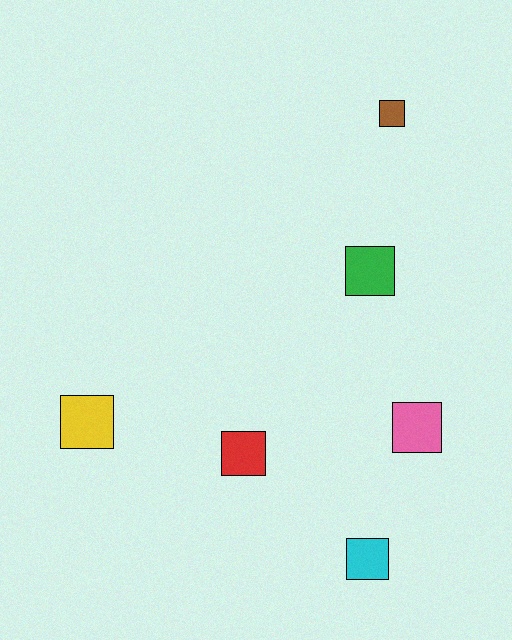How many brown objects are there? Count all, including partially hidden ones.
There is 1 brown object.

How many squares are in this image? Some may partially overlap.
There are 6 squares.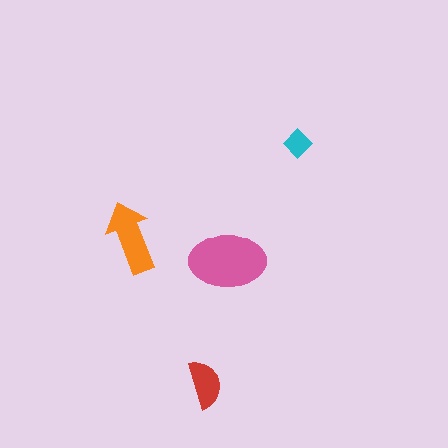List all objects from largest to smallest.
The pink ellipse, the orange arrow, the red semicircle, the cyan diamond.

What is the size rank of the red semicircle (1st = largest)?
3rd.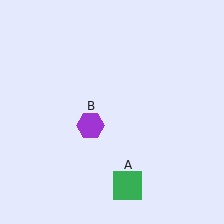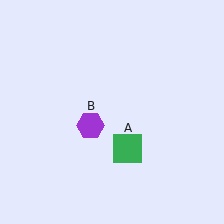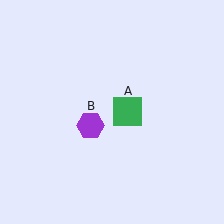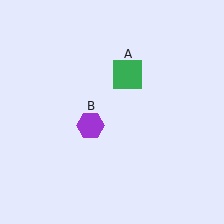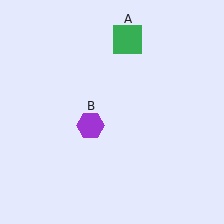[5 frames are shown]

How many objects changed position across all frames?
1 object changed position: green square (object A).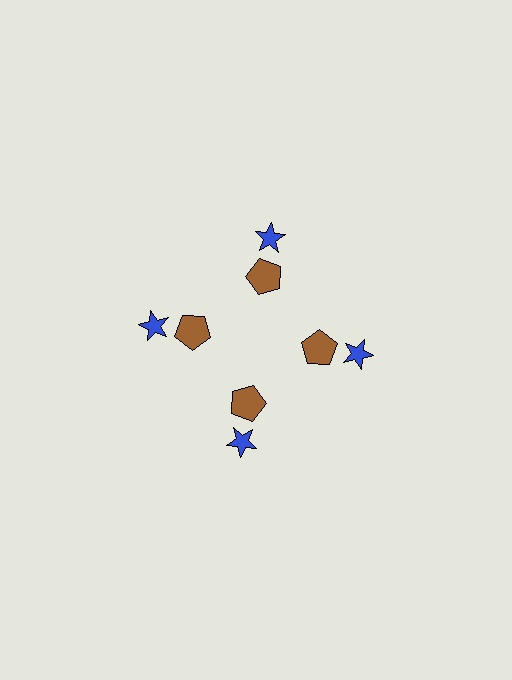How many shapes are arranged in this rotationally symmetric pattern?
There are 8 shapes, arranged in 4 groups of 2.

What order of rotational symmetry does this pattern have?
This pattern has 4-fold rotational symmetry.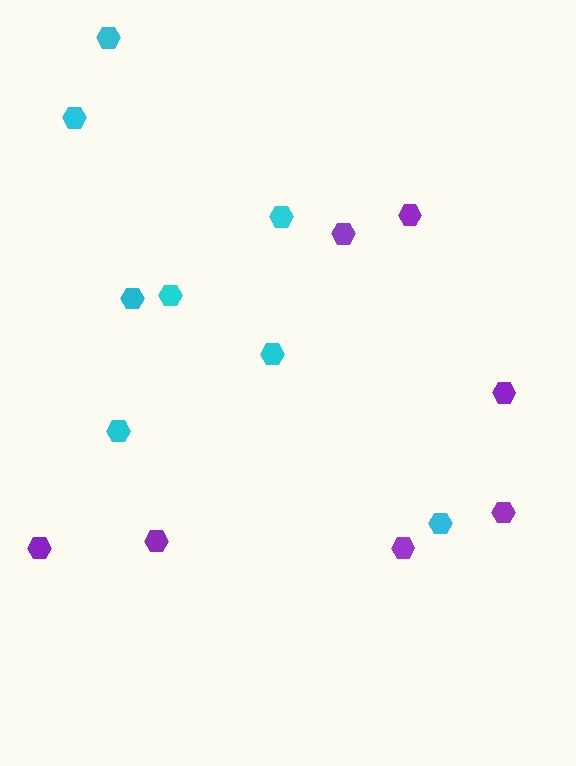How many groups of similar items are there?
There are 2 groups: one group of cyan hexagons (8) and one group of purple hexagons (7).